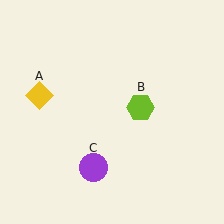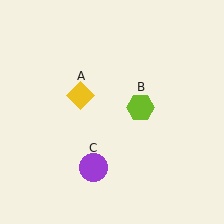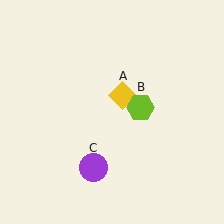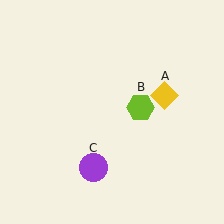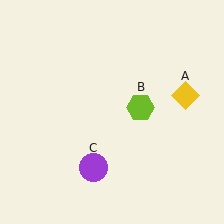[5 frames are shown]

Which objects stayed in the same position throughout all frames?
Lime hexagon (object B) and purple circle (object C) remained stationary.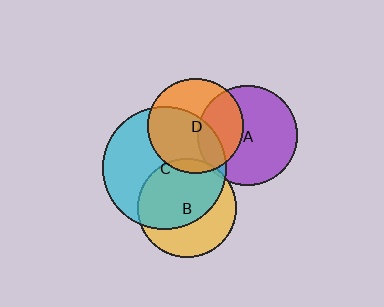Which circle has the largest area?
Circle C (cyan).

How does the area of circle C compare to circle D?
Approximately 1.6 times.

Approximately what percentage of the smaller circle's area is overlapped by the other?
Approximately 15%.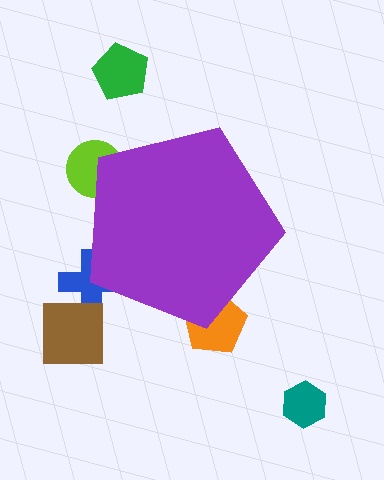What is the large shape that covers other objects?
A purple pentagon.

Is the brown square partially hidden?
No, the brown square is fully visible.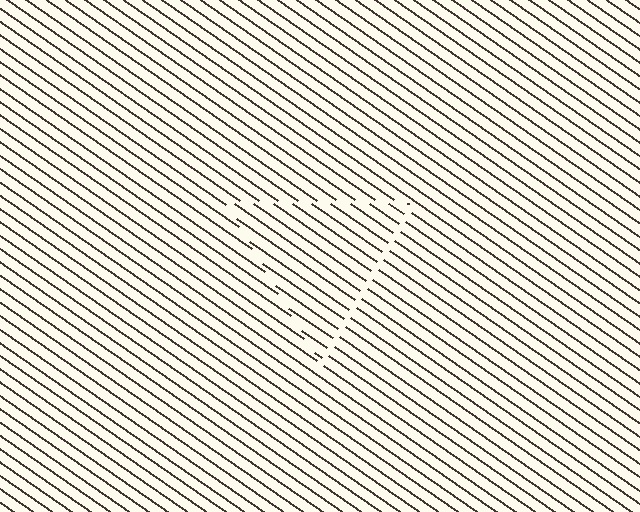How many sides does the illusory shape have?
3 sides — the line-ends trace a triangle.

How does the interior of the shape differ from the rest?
The interior of the shape contains the same grating, shifted by half a period — the contour is defined by the phase discontinuity where line-ends from the inner and outer gratings abut.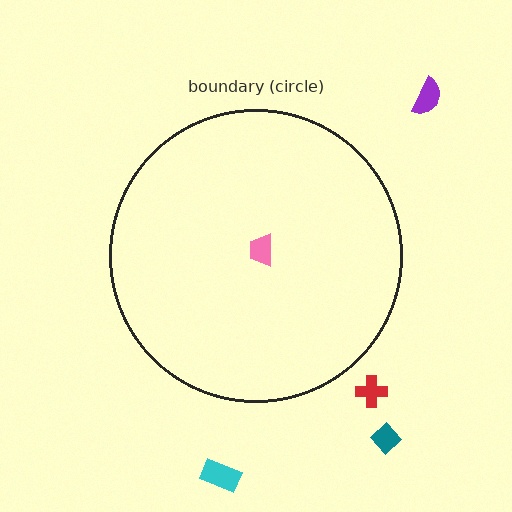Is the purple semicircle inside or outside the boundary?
Outside.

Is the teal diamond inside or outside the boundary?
Outside.